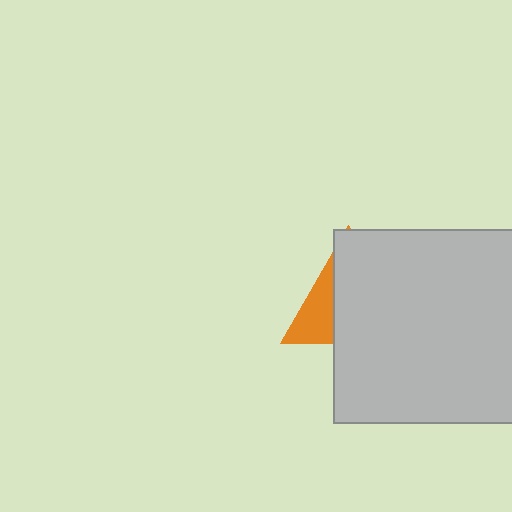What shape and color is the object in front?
The object in front is a light gray square.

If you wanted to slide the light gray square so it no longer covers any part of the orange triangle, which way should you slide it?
Slide it right — that is the most direct way to separate the two shapes.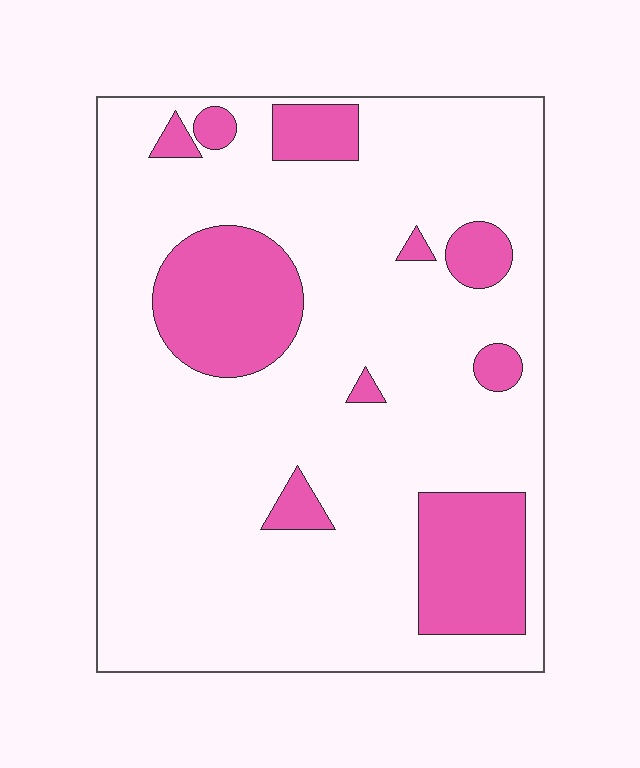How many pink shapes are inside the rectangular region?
10.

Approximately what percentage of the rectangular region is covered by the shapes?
Approximately 20%.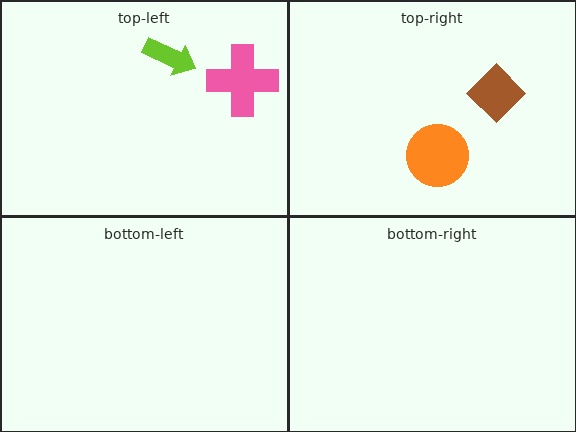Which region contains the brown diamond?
The top-right region.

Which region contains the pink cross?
The top-left region.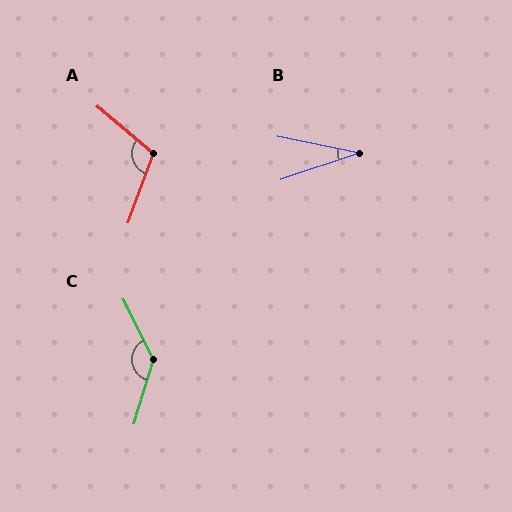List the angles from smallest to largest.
B (30°), A (110°), C (136°).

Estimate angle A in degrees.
Approximately 110 degrees.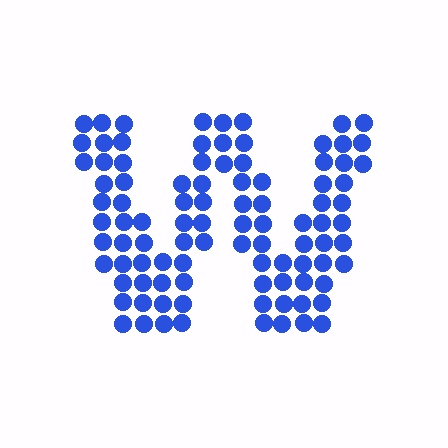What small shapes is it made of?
It is made of small circles.